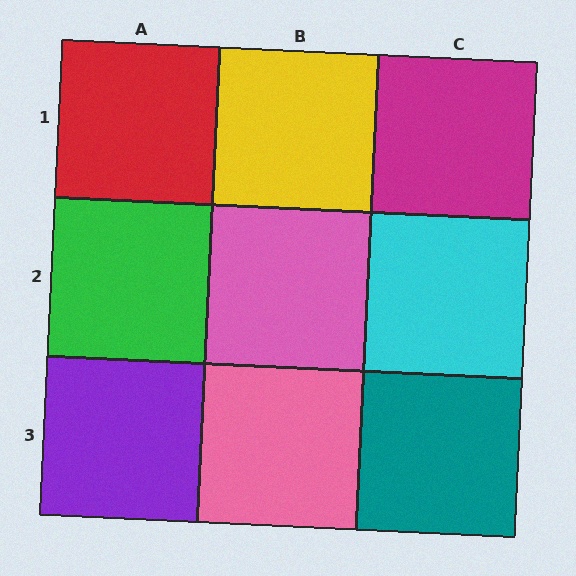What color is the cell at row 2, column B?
Pink.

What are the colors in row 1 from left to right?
Red, yellow, magenta.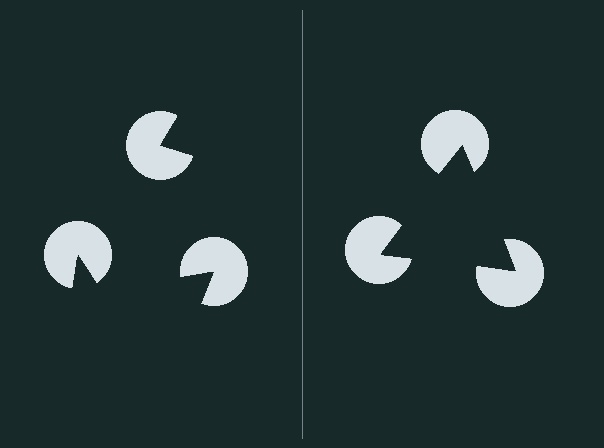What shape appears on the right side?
An illusory triangle.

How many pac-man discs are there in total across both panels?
6 — 3 on each side.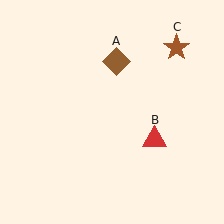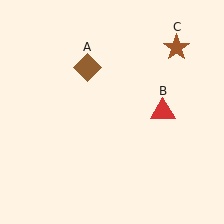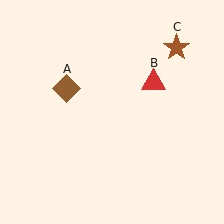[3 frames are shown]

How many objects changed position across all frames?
2 objects changed position: brown diamond (object A), red triangle (object B).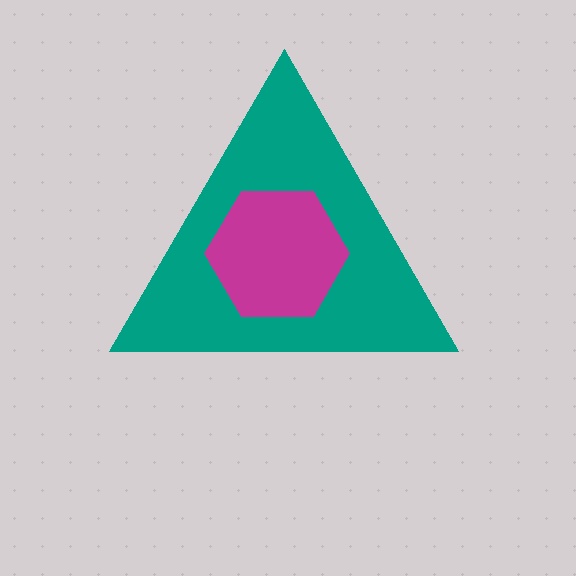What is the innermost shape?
The magenta hexagon.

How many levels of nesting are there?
2.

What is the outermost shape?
The teal triangle.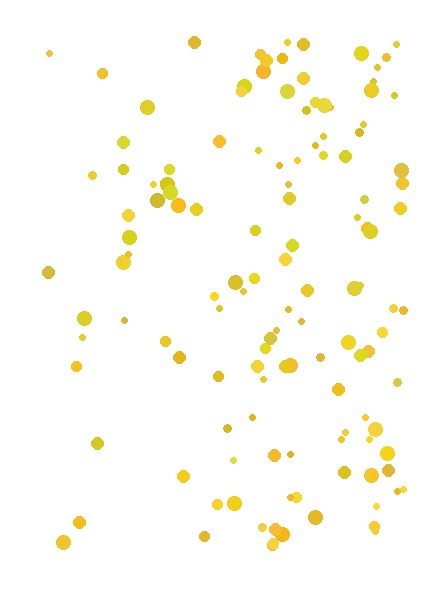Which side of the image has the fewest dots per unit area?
The left.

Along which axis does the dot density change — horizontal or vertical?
Horizontal.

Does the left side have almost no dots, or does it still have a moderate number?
Still a moderate number, just noticeably fewer than the right.